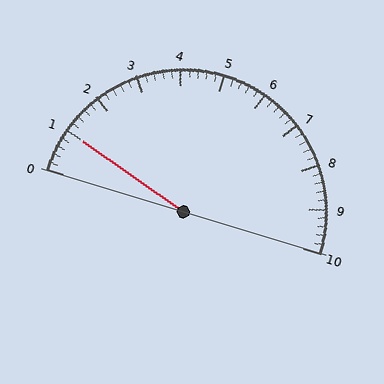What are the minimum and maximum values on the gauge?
The gauge ranges from 0 to 10.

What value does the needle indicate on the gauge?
The needle indicates approximately 1.0.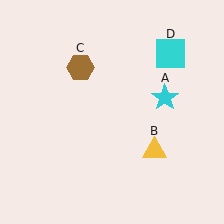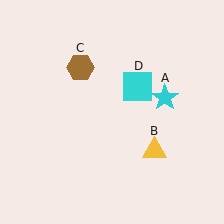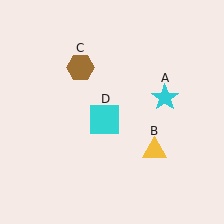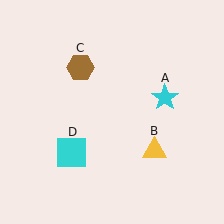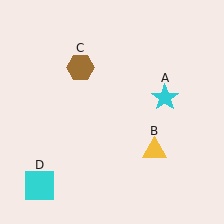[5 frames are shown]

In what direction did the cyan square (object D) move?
The cyan square (object D) moved down and to the left.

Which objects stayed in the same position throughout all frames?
Cyan star (object A) and yellow triangle (object B) and brown hexagon (object C) remained stationary.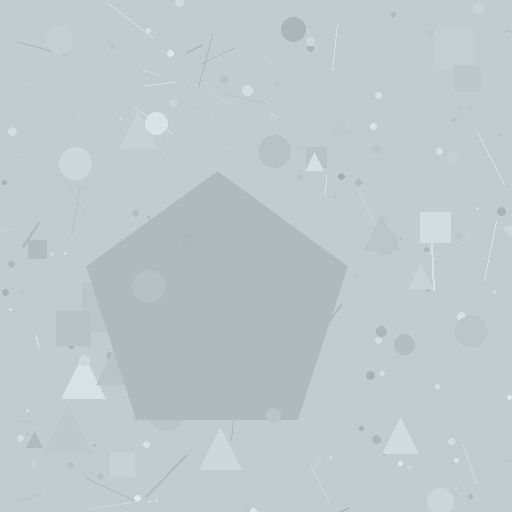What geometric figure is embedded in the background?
A pentagon is embedded in the background.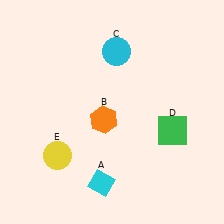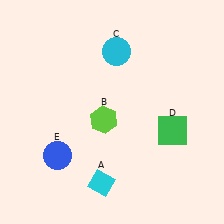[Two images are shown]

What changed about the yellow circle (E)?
In Image 1, E is yellow. In Image 2, it changed to blue.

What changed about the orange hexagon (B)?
In Image 1, B is orange. In Image 2, it changed to lime.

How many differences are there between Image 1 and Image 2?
There are 2 differences between the two images.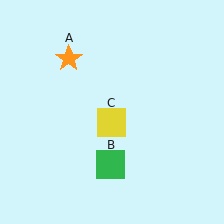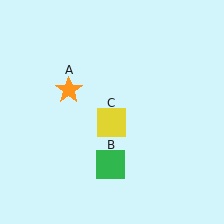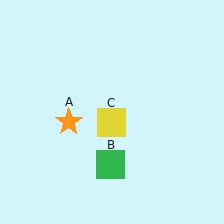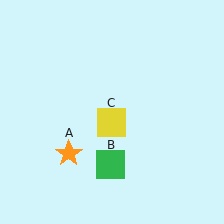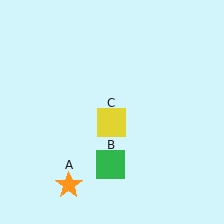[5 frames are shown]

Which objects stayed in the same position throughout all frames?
Green square (object B) and yellow square (object C) remained stationary.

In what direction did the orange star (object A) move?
The orange star (object A) moved down.